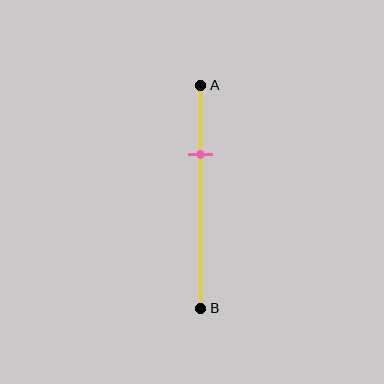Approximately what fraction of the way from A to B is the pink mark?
The pink mark is approximately 30% of the way from A to B.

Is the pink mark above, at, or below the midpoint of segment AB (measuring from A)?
The pink mark is above the midpoint of segment AB.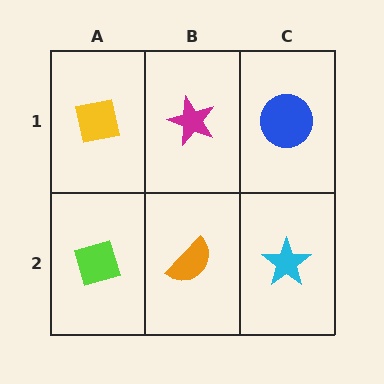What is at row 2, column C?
A cyan star.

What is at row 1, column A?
A yellow square.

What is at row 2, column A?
A lime diamond.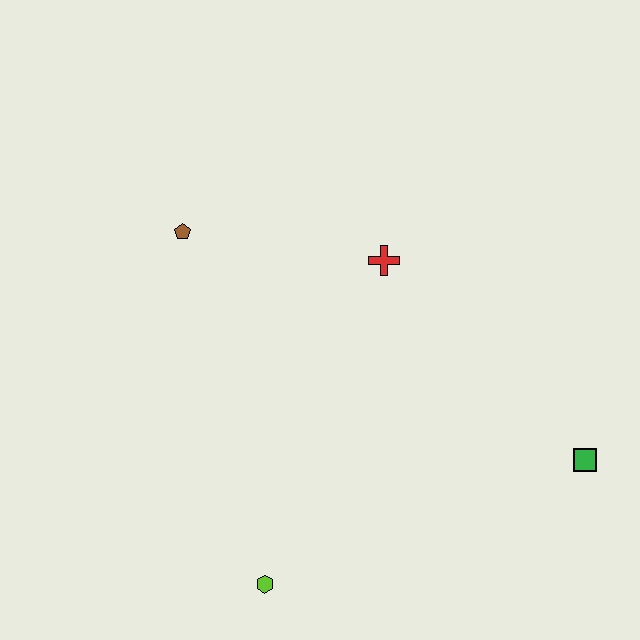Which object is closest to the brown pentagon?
The red cross is closest to the brown pentagon.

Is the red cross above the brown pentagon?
No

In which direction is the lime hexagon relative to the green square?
The lime hexagon is to the left of the green square.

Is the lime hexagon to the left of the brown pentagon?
No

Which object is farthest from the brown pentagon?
The green square is farthest from the brown pentagon.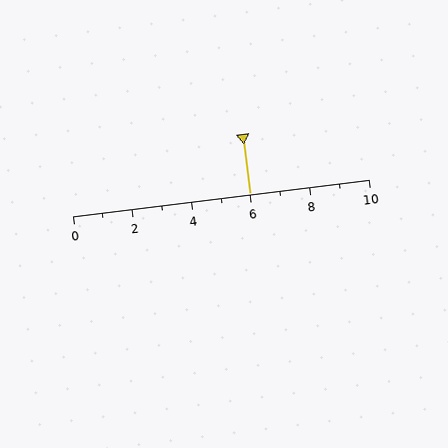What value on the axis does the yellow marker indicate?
The marker indicates approximately 6.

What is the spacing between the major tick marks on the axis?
The major ticks are spaced 2 apart.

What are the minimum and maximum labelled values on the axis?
The axis runs from 0 to 10.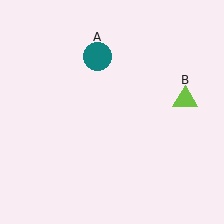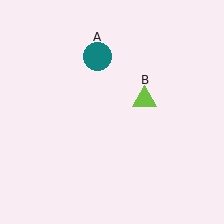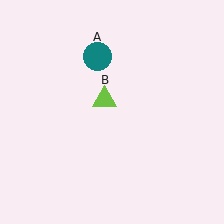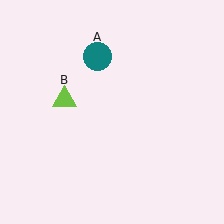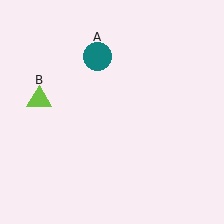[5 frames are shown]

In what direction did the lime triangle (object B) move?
The lime triangle (object B) moved left.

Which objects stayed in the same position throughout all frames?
Teal circle (object A) remained stationary.